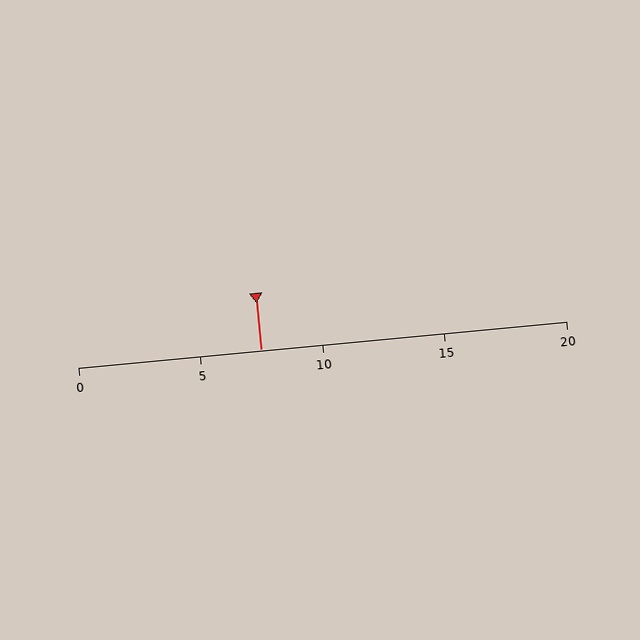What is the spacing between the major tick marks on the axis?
The major ticks are spaced 5 apart.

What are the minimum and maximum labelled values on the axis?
The axis runs from 0 to 20.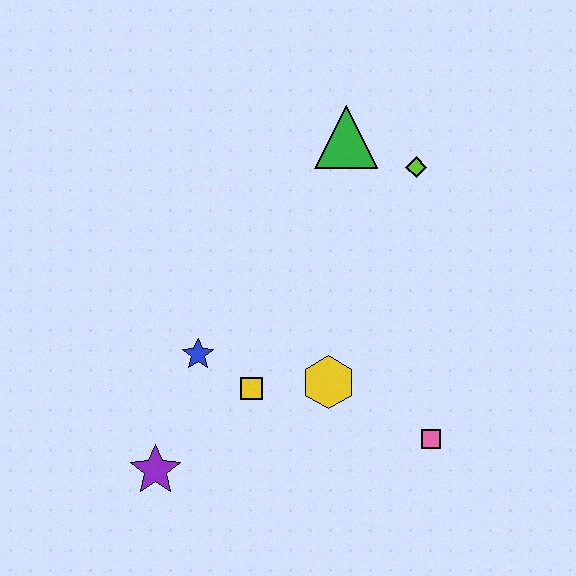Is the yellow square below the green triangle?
Yes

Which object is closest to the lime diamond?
The green triangle is closest to the lime diamond.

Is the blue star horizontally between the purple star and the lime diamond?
Yes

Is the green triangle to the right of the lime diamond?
No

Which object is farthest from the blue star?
The lime diamond is farthest from the blue star.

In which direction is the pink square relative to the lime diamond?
The pink square is below the lime diamond.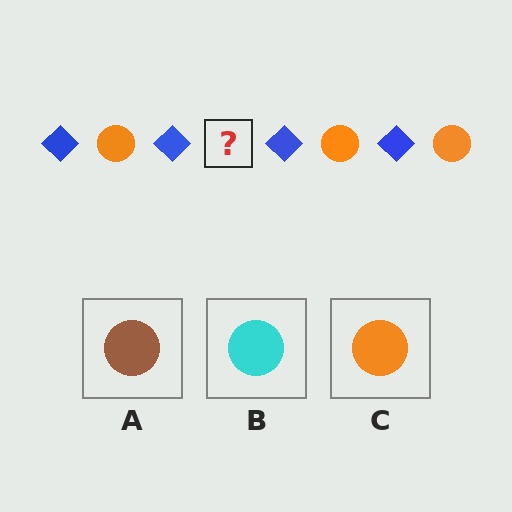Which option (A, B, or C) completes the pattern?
C.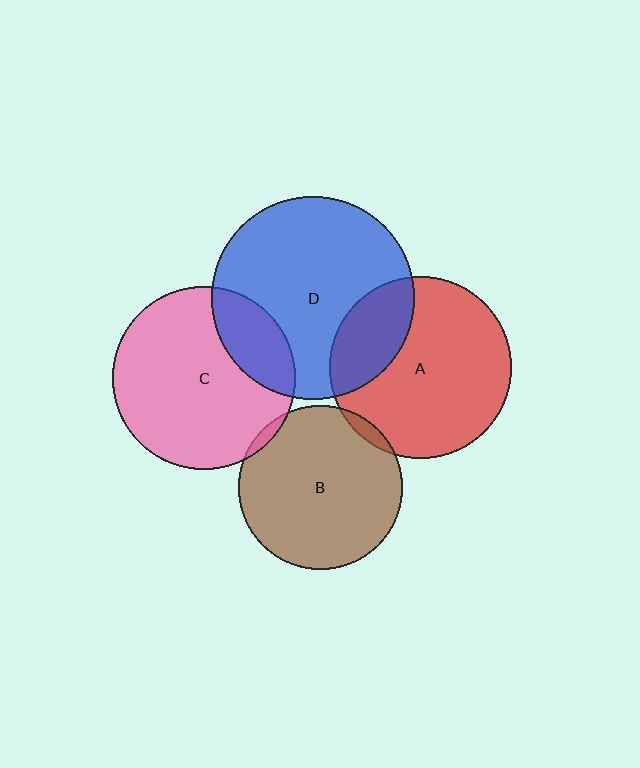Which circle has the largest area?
Circle D (blue).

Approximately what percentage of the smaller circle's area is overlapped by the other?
Approximately 25%.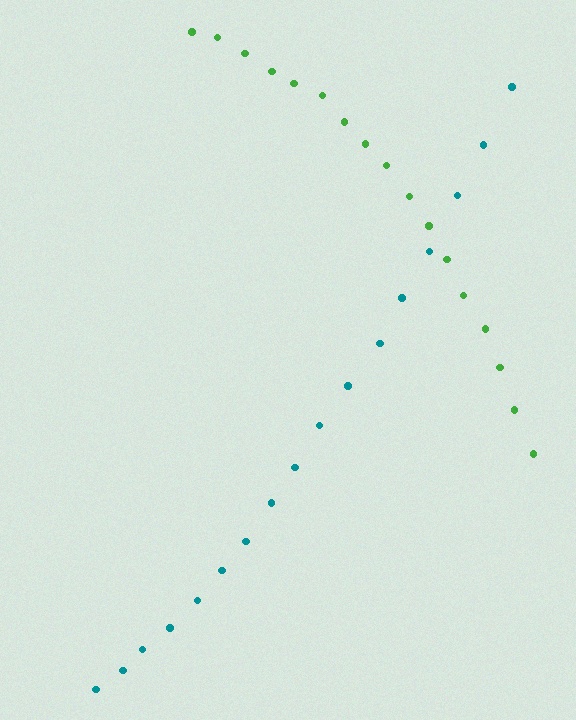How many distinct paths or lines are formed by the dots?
There are 2 distinct paths.